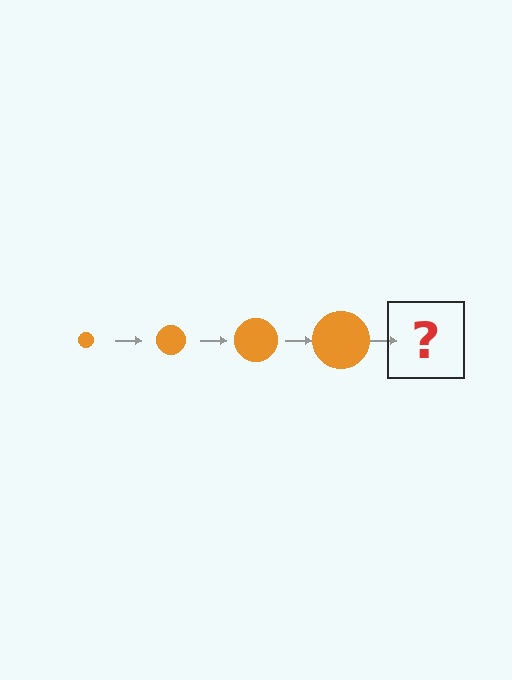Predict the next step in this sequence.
The next step is an orange circle, larger than the previous one.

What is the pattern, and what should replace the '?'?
The pattern is that the circle gets progressively larger each step. The '?' should be an orange circle, larger than the previous one.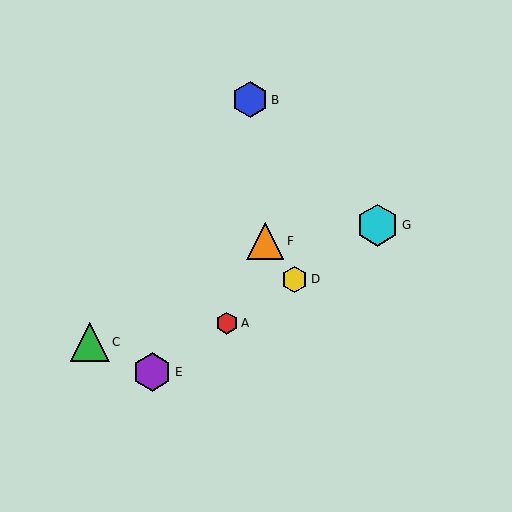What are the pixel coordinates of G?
Object G is at (378, 225).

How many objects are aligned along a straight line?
4 objects (A, D, E, G) are aligned along a straight line.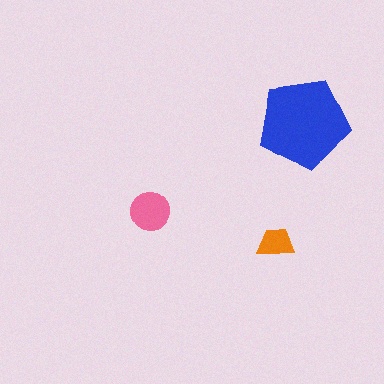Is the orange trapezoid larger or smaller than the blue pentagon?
Smaller.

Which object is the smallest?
The orange trapezoid.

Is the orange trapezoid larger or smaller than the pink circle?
Smaller.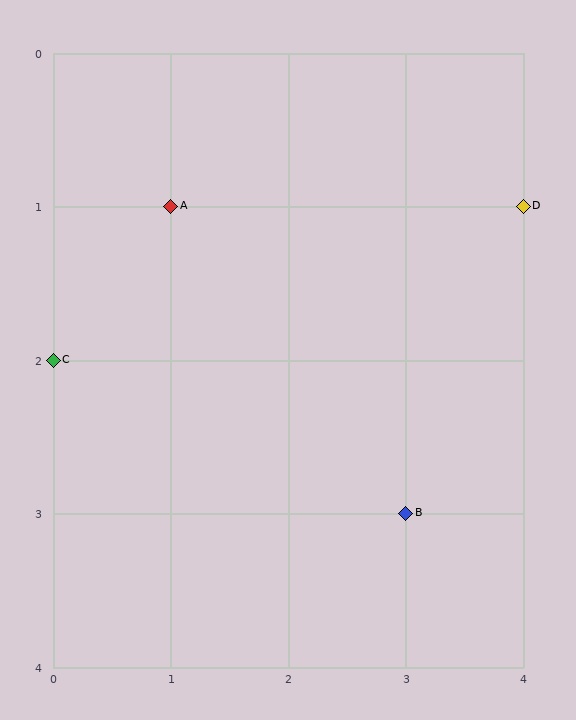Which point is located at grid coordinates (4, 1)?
Point D is at (4, 1).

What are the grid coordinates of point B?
Point B is at grid coordinates (3, 3).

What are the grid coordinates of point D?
Point D is at grid coordinates (4, 1).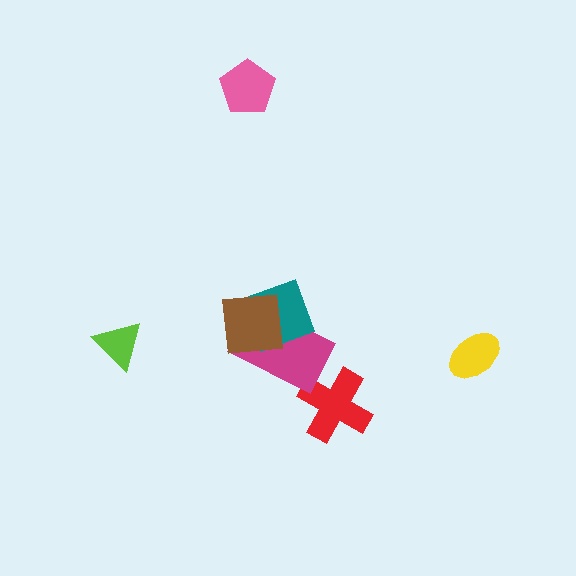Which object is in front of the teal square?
The brown square is in front of the teal square.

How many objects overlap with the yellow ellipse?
0 objects overlap with the yellow ellipse.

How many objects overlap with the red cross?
0 objects overlap with the red cross.